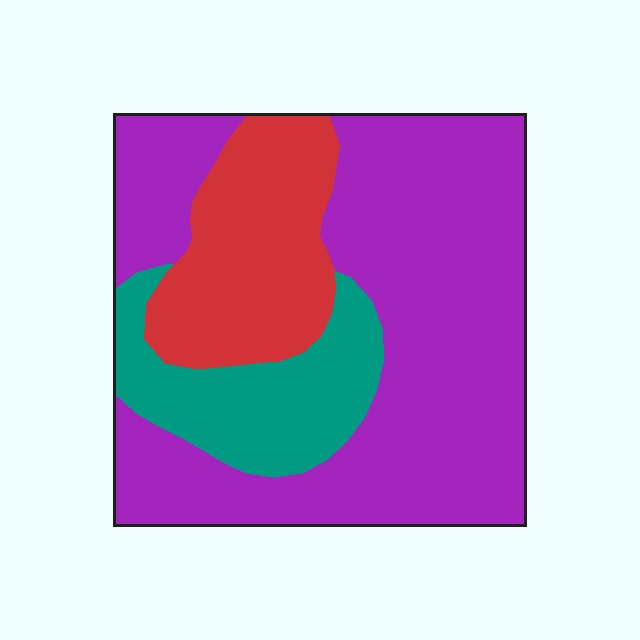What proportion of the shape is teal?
Teal covers around 15% of the shape.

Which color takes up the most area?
Purple, at roughly 60%.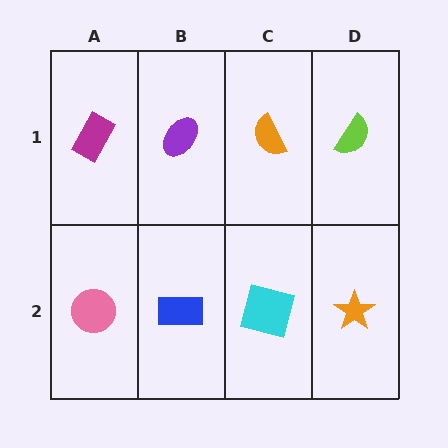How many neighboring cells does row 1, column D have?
2.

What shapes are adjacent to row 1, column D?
An orange star (row 2, column D), an orange semicircle (row 1, column C).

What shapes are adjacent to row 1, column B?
A blue rectangle (row 2, column B), a magenta rectangle (row 1, column A), an orange semicircle (row 1, column C).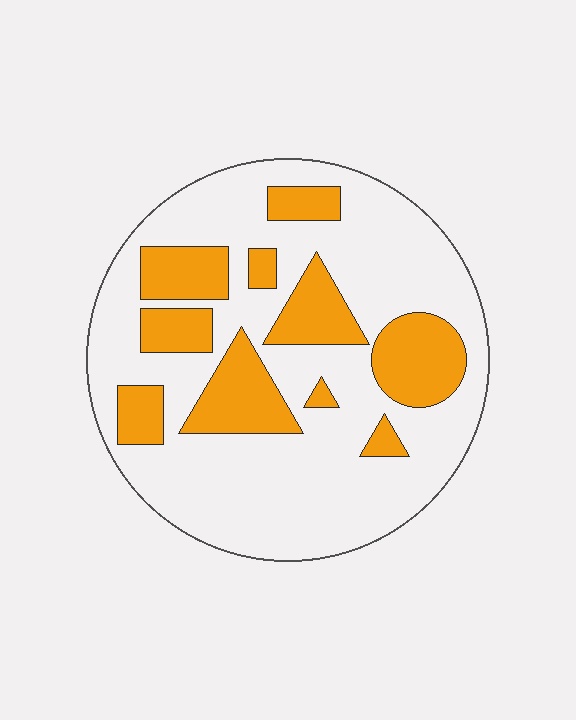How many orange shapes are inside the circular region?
10.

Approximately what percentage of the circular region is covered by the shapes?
Approximately 30%.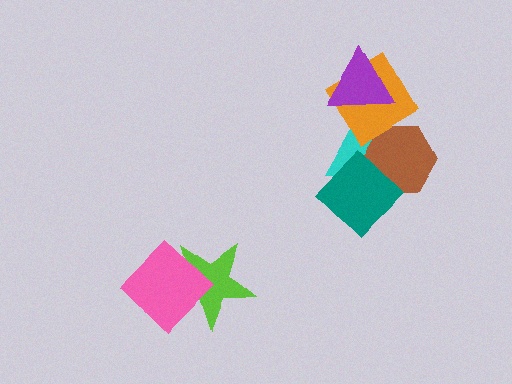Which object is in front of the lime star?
The pink diamond is in front of the lime star.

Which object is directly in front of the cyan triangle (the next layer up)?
The brown hexagon is directly in front of the cyan triangle.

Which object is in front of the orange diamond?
The purple triangle is in front of the orange diamond.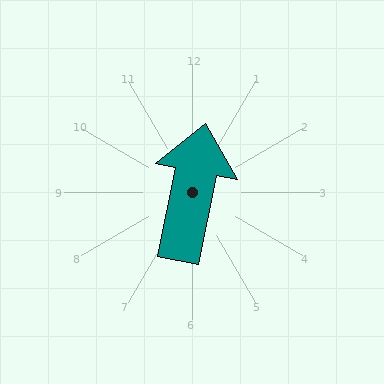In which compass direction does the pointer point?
North.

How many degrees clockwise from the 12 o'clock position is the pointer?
Approximately 11 degrees.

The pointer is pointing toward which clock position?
Roughly 12 o'clock.